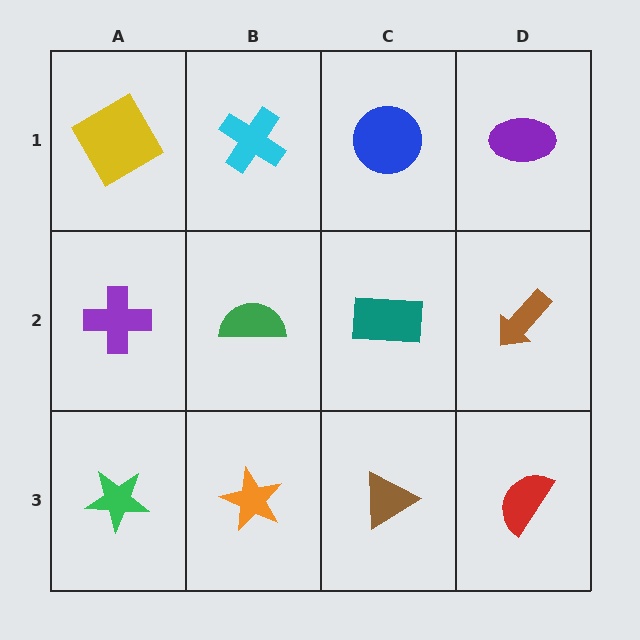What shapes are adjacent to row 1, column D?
A brown arrow (row 2, column D), a blue circle (row 1, column C).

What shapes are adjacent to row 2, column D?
A purple ellipse (row 1, column D), a red semicircle (row 3, column D), a teal rectangle (row 2, column C).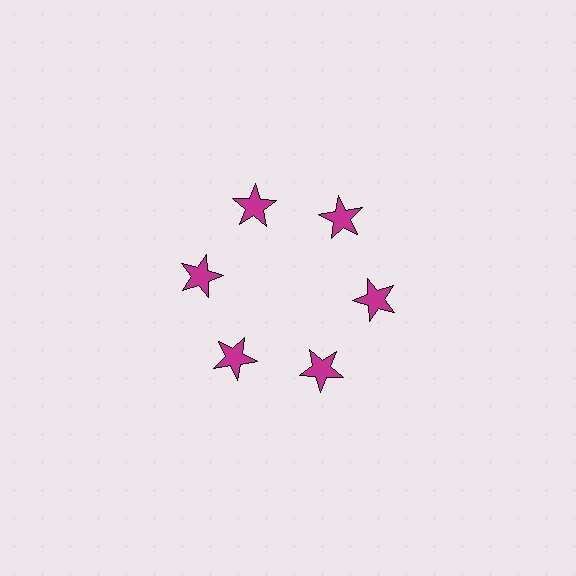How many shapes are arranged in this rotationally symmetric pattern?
There are 6 shapes, arranged in 6 groups of 1.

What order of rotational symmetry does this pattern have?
This pattern has 6-fold rotational symmetry.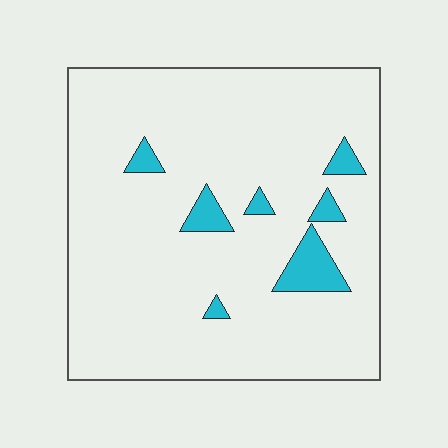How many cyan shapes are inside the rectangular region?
7.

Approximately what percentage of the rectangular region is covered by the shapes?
Approximately 10%.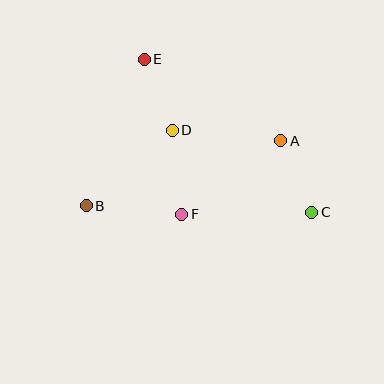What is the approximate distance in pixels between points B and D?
The distance between B and D is approximately 114 pixels.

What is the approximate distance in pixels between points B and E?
The distance between B and E is approximately 158 pixels.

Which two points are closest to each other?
Points D and E are closest to each other.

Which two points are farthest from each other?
Points C and E are farthest from each other.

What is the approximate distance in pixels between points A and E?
The distance between A and E is approximately 159 pixels.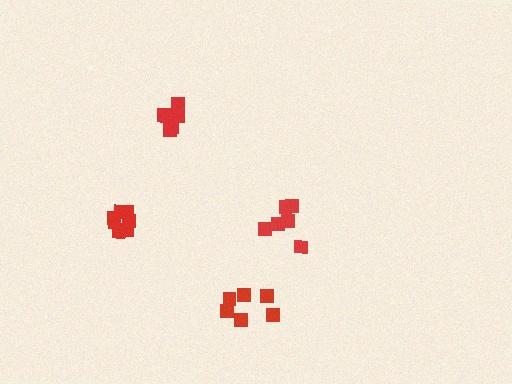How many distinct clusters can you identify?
There are 4 distinct clusters.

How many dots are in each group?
Group 1: 6 dots, Group 2: 6 dots, Group 3: 7 dots, Group 4: 7 dots (26 total).